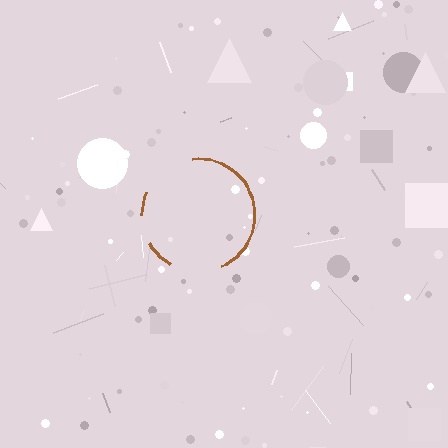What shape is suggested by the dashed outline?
The dashed outline suggests a circle.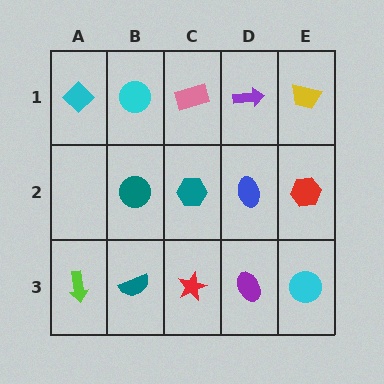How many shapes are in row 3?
5 shapes.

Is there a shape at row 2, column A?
No, that cell is empty.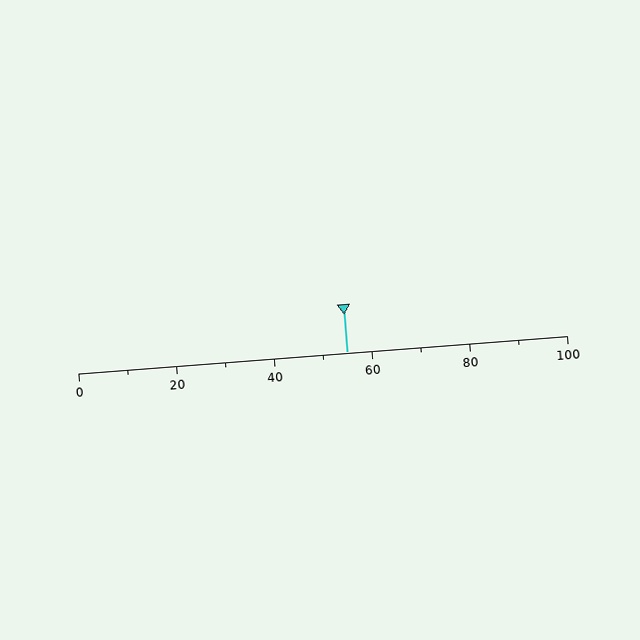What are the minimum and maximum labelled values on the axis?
The axis runs from 0 to 100.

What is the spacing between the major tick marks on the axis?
The major ticks are spaced 20 apart.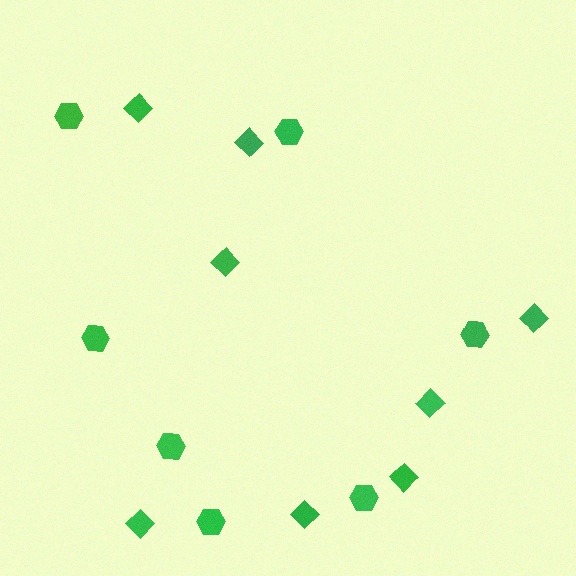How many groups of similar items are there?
There are 2 groups: one group of diamonds (8) and one group of hexagons (7).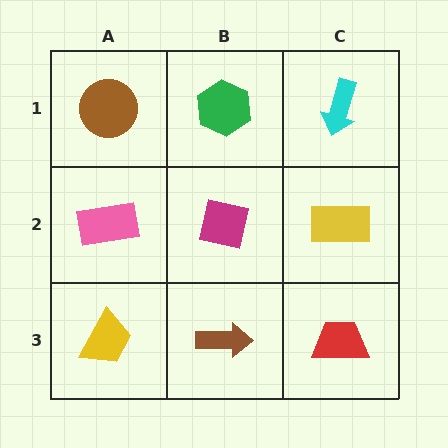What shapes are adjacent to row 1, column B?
A magenta square (row 2, column B), a brown circle (row 1, column A), a cyan arrow (row 1, column C).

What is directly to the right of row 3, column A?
A brown arrow.